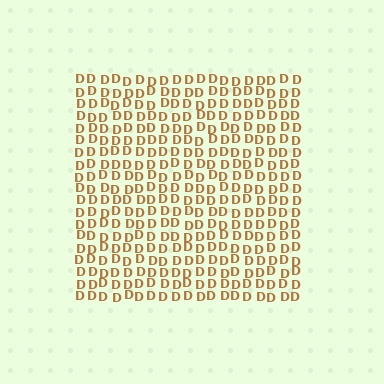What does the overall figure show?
The overall figure shows a square.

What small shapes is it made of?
It is made of small letter D's.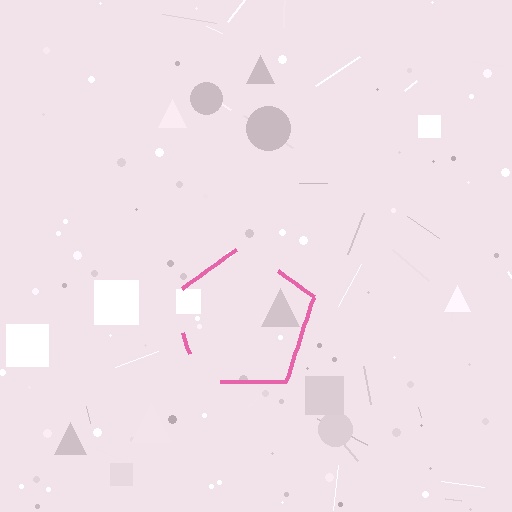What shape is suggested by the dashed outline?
The dashed outline suggests a pentagon.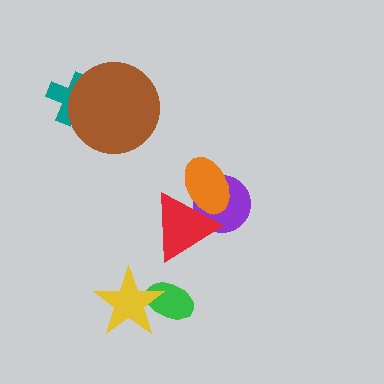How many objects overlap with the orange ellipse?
2 objects overlap with the orange ellipse.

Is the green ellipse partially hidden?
Yes, it is partially covered by another shape.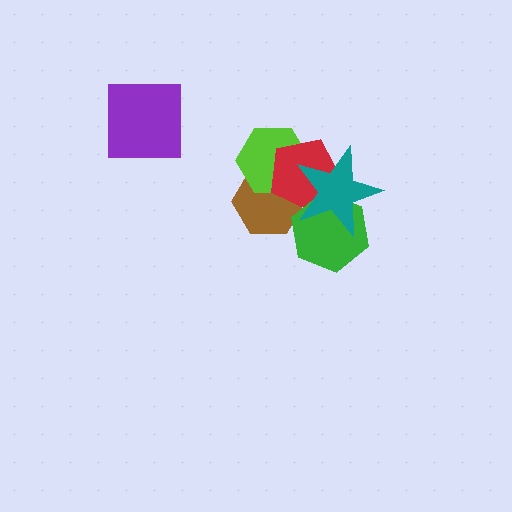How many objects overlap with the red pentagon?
4 objects overlap with the red pentagon.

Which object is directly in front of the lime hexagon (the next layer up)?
The red pentagon is directly in front of the lime hexagon.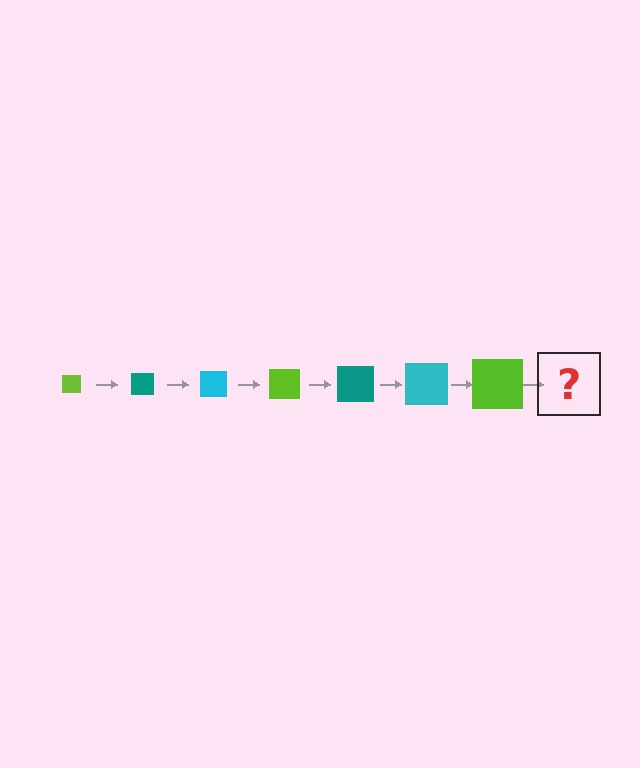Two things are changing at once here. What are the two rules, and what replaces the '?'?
The two rules are that the square grows larger each step and the color cycles through lime, teal, and cyan. The '?' should be a teal square, larger than the previous one.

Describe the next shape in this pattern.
It should be a teal square, larger than the previous one.